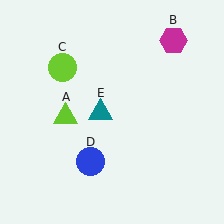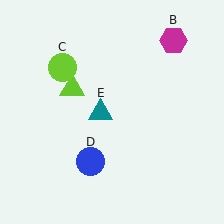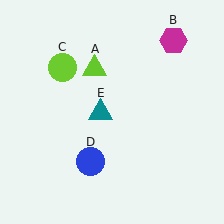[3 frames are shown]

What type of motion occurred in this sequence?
The lime triangle (object A) rotated clockwise around the center of the scene.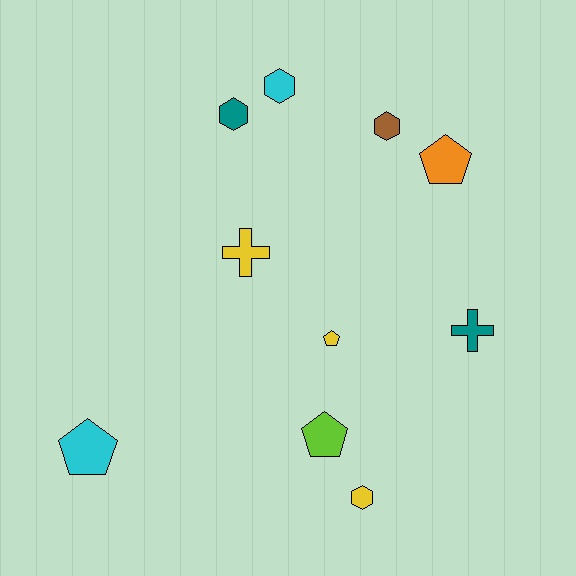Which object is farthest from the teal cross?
The cyan pentagon is farthest from the teal cross.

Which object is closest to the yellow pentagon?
The lime pentagon is closest to the yellow pentagon.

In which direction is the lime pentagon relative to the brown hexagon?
The lime pentagon is below the brown hexagon.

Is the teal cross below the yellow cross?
Yes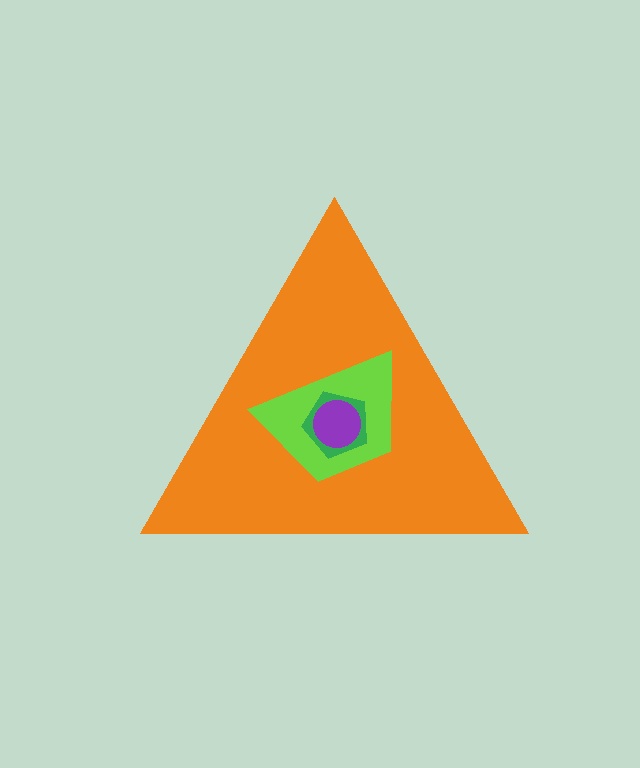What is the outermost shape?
The orange triangle.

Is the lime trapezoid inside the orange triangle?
Yes.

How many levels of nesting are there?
4.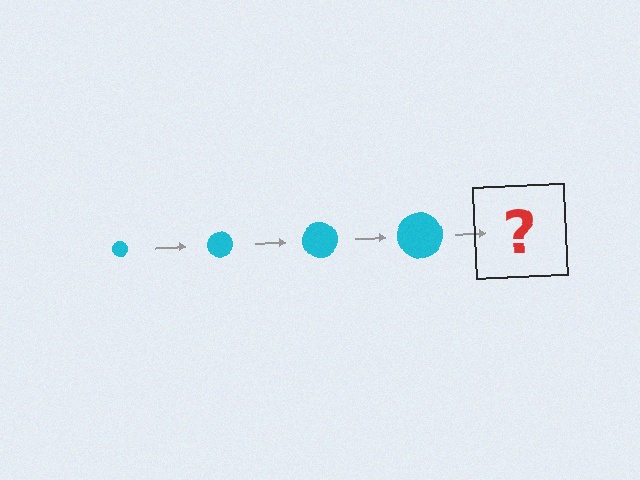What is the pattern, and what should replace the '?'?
The pattern is that the circle gets progressively larger each step. The '?' should be a cyan circle, larger than the previous one.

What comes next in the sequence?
The next element should be a cyan circle, larger than the previous one.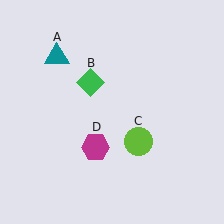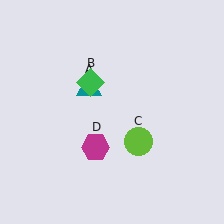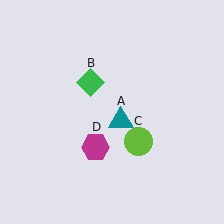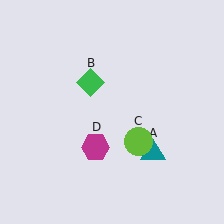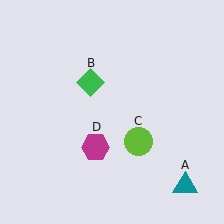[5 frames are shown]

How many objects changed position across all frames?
1 object changed position: teal triangle (object A).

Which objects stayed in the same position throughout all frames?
Green diamond (object B) and lime circle (object C) and magenta hexagon (object D) remained stationary.